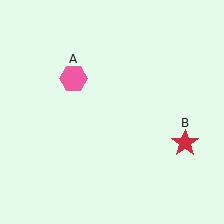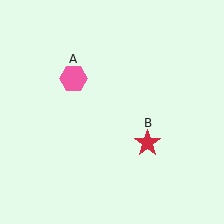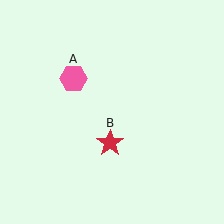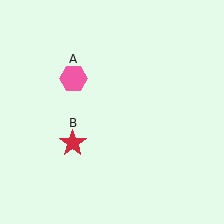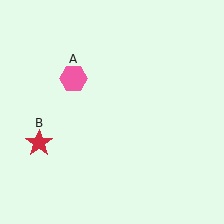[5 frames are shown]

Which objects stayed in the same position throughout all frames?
Pink hexagon (object A) remained stationary.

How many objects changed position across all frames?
1 object changed position: red star (object B).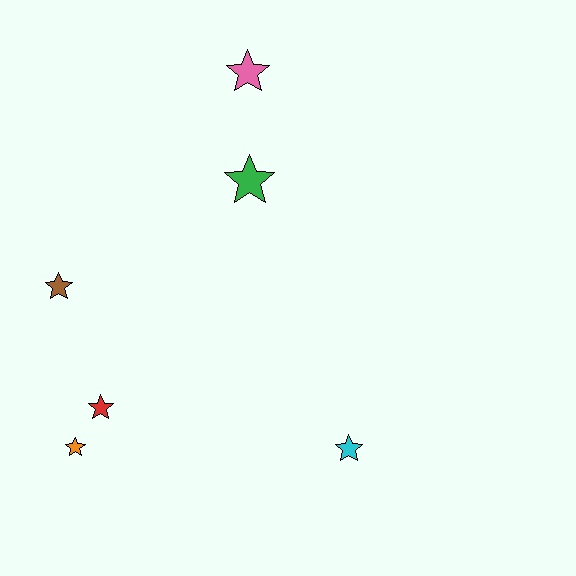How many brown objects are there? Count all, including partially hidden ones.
There is 1 brown object.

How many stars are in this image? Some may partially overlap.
There are 6 stars.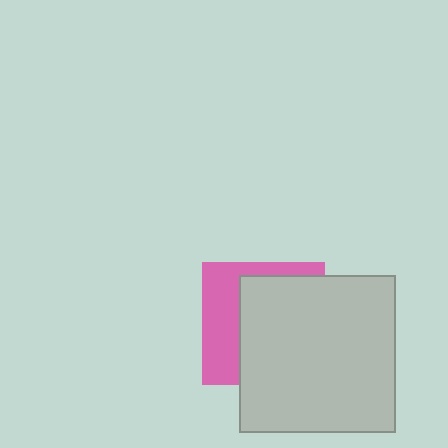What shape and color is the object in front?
The object in front is a light gray square.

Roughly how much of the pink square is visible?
A small part of it is visible (roughly 38%).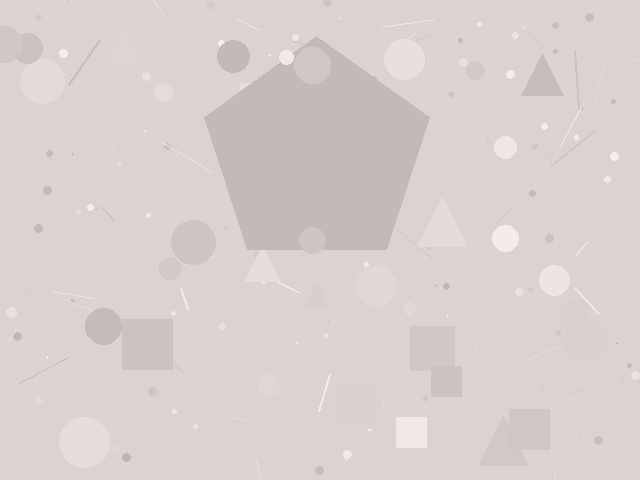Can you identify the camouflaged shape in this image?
The camouflaged shape is a pentagon.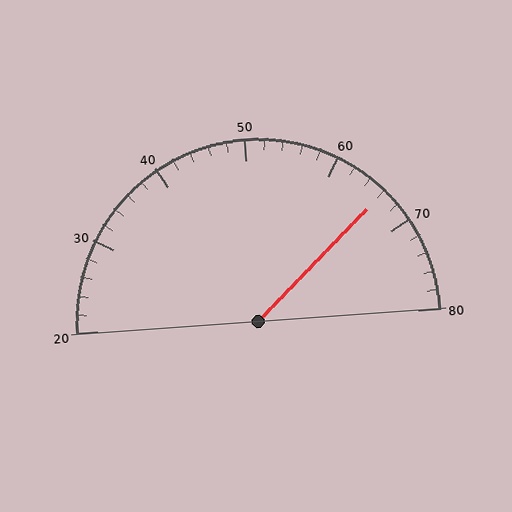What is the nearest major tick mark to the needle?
The nearest major tick mark is 70.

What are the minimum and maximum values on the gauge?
The gauge ranges from 20 to 80.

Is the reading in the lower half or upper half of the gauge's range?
The reading is in the upper half of the range (20 to 80).